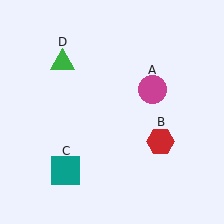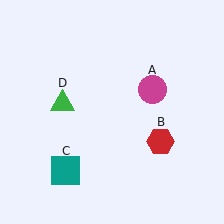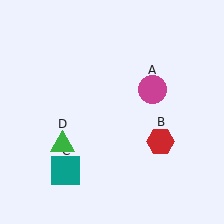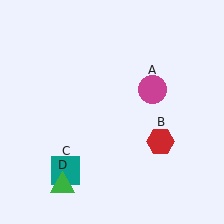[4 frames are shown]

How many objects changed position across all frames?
1 object changed position: green triangle (object D).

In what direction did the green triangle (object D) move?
The green triangle (object D) moved down.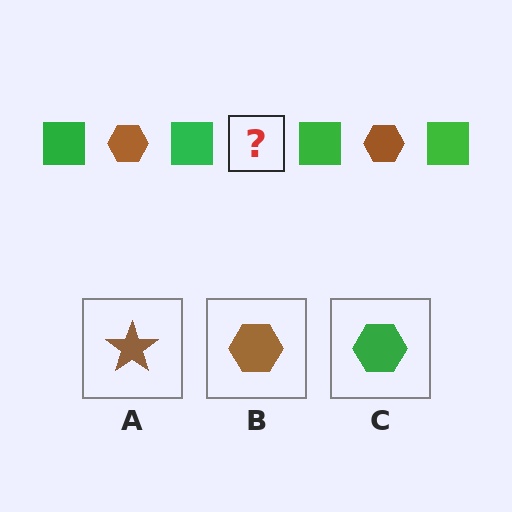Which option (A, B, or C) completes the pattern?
B.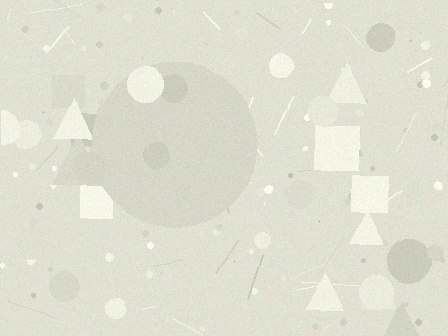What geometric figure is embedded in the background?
A circle is embedded in the background.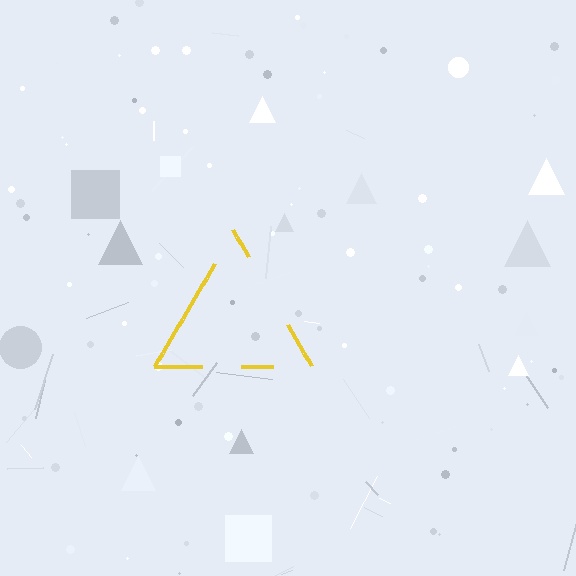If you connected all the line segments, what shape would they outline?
They would outline a triangle.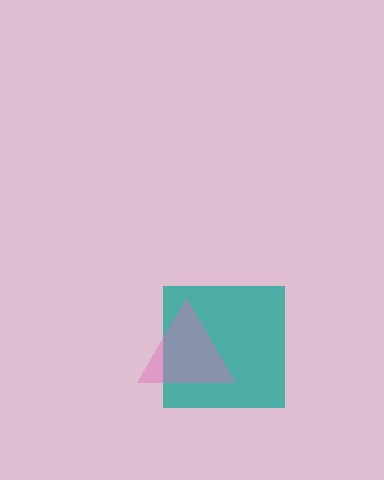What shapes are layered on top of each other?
The layered shapes are: a teal square, a pink triangle.